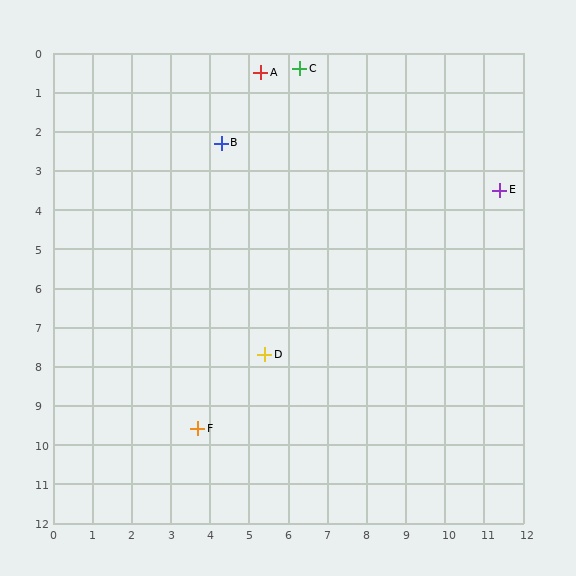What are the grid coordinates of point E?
Point E is at approximately (11.4, 3.5).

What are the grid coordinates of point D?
Point D is at approximately (5.4, 7.7).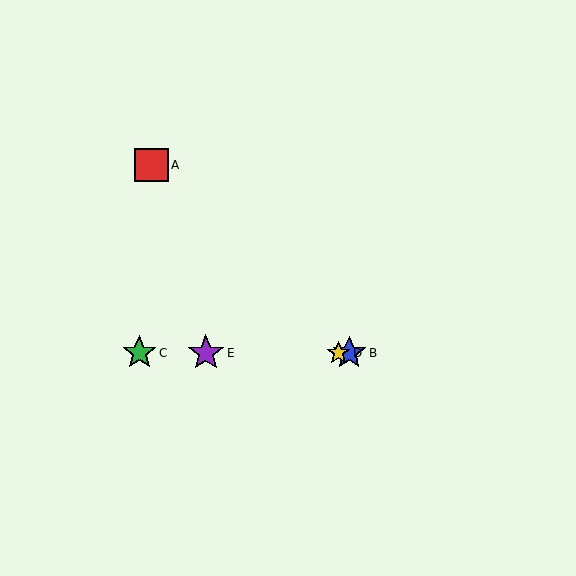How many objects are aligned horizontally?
4 objects (B, C, D, E) are aligned horizontally.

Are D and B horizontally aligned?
Yes, both are at y≈353.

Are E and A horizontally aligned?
No, E is at y≈353 and A is at y≈165.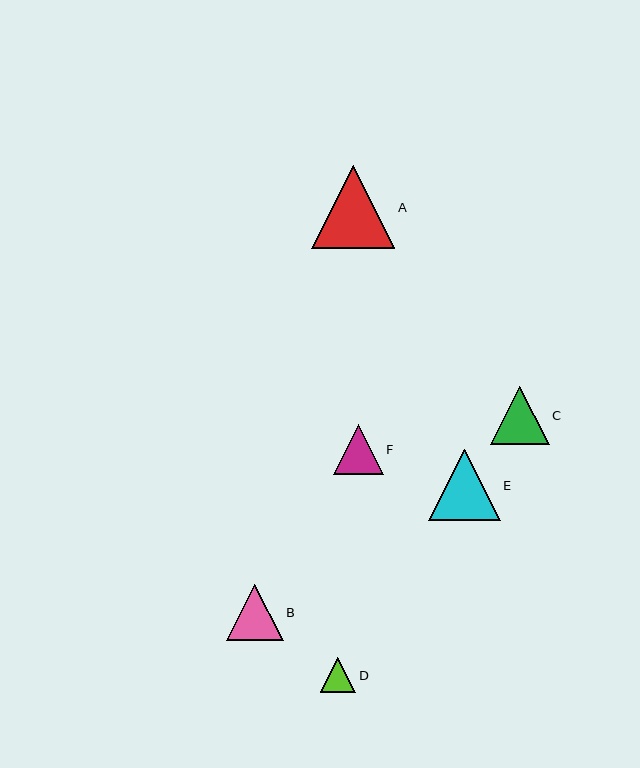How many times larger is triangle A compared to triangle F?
Triangle A is approximately 1.7 times the size of triangle F.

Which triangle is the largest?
Triangle A is the largest with a size of approximately 83 pixels.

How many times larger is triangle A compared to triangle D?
Triangle A is approximately 2.4 times the size of triangle D.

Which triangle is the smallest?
Triangle D is the smallest with a size of approximately 35 pixels.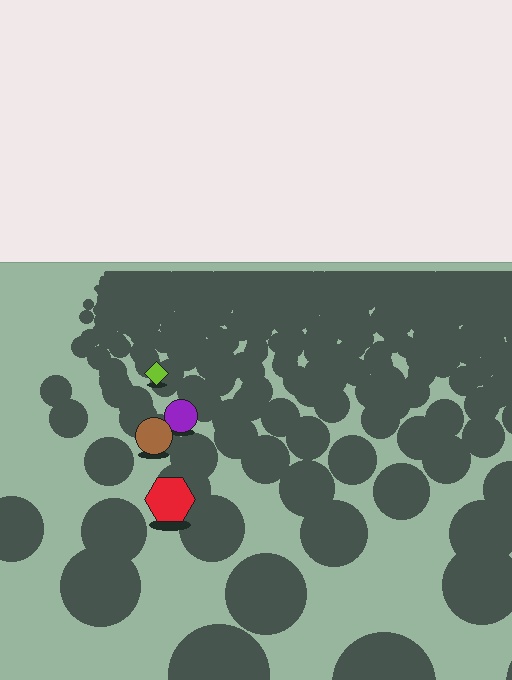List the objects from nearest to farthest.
From nearest to farthest: the red hexagon, the brown circle, the purple circle, the lime diamond.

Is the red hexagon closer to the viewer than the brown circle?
Yes. The red hexagon is closer — you can tell from the texture gradient: the ground texture is coarser near it.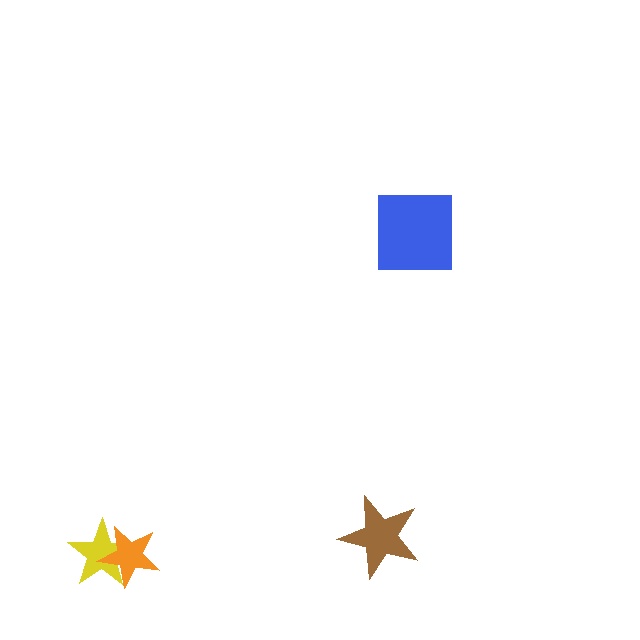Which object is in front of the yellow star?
The orange star is in front of the yellow star.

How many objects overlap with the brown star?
0 objects overlap with the brown star.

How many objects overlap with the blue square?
0 objects overlap with the blue square.